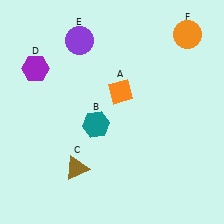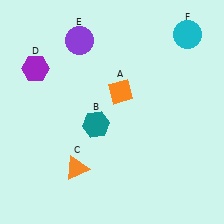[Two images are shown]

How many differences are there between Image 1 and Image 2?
There are 2 differences between the two images.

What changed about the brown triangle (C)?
In Image 1, C is brown. In Image 2, it changed to orange.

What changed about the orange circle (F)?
In Image 1, F is orange. In Image 2, it changed to cyan.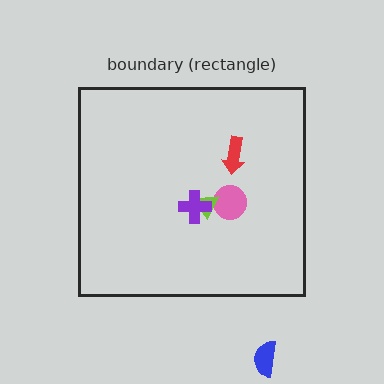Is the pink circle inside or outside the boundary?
Inside.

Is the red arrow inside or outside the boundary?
Inside.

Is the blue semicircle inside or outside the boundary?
Outside.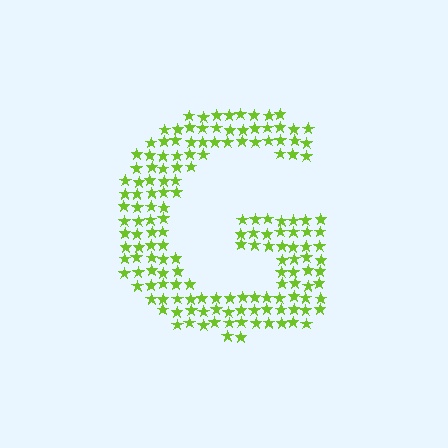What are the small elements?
The small elements are stars.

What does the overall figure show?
The overall figure shows the letter G.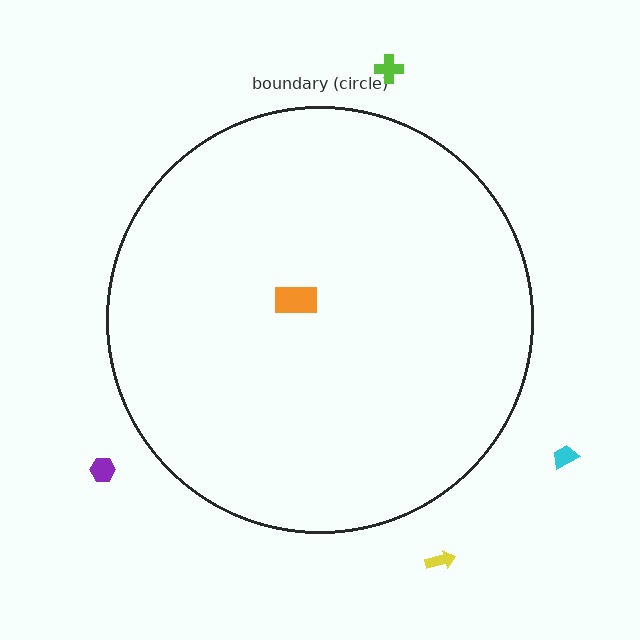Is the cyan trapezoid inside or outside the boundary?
Outside.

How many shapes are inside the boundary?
1 inside, 4 outside.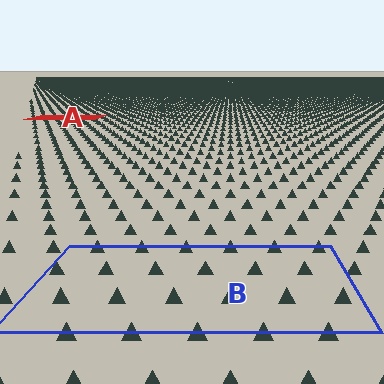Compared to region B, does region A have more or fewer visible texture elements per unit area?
Region A has more texture elements per unit area — they are packed more densely because it is farther away.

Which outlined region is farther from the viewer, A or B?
Region A is farther from the viewer — the texture elements inside it appear smaller and more densely packed.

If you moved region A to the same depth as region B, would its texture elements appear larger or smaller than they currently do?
They would appear larger. At a closer depth, the same texture elements are projected at a bigger on-screen size.